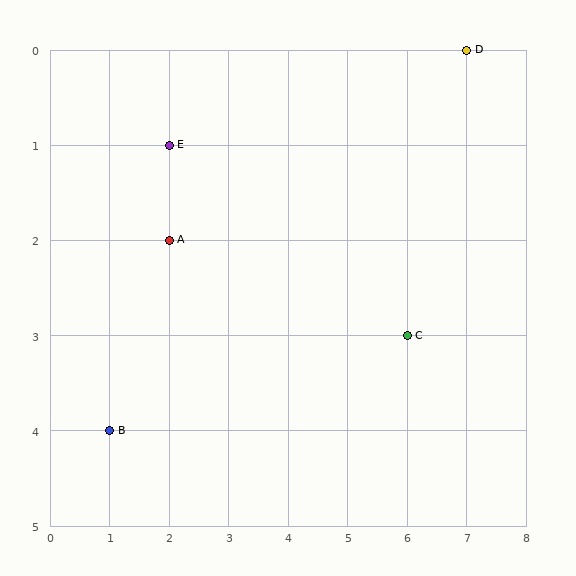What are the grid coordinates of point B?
Point B is at grid coordinates (1, 4).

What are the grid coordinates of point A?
Point A is at grid coordinates (2, 2).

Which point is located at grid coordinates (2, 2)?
Point A is at (2, 2).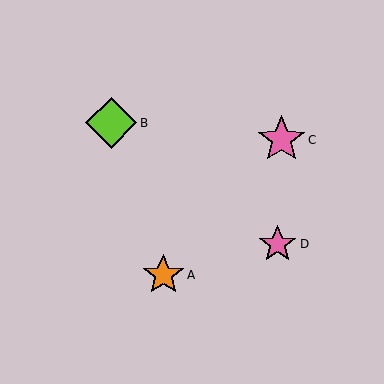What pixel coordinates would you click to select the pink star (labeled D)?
Click at (278, 244) to select the pink star D.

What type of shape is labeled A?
Shape A is an orange star.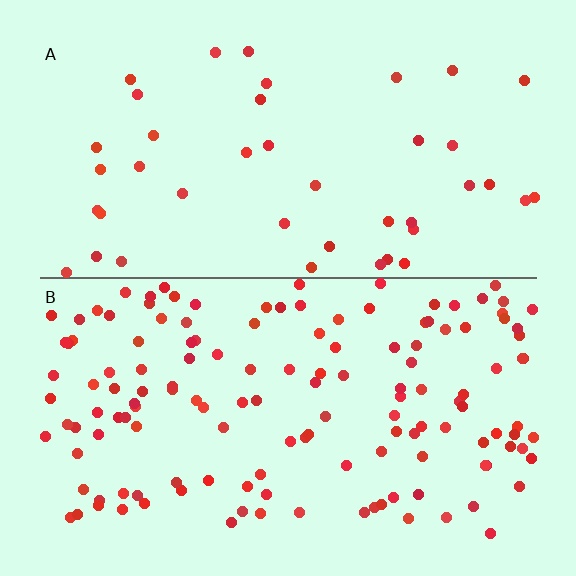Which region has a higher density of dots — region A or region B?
B (the bottom).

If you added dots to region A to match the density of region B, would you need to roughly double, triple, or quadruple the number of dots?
Approximately triple.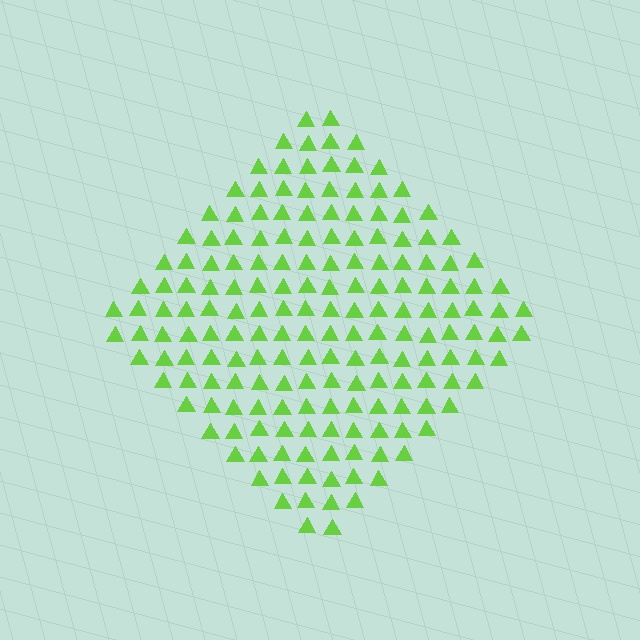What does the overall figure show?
The overall figure shows a diamond.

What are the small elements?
The small elements are triangles.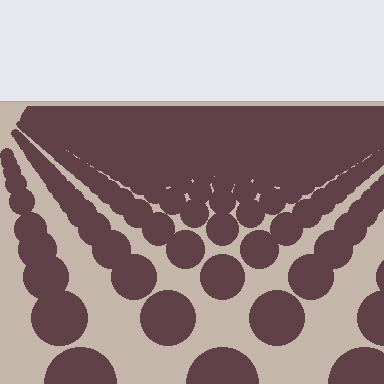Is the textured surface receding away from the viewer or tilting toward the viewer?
The surface is receding away from the viewer. Texture elements get smaller and denser toward the top.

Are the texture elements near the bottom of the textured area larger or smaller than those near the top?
Larger. Near the bottom, elements are closer to the viewer and appear at a bigger on-screen size.